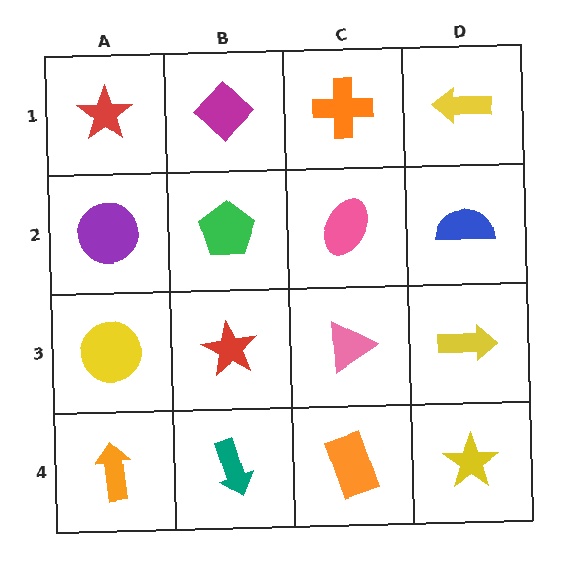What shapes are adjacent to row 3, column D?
A blue semicircle (row 2, column D), a yellow star (row 4, column D), a pink triangle (row 3, column C).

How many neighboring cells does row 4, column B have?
3.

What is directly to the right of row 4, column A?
A teal arrow.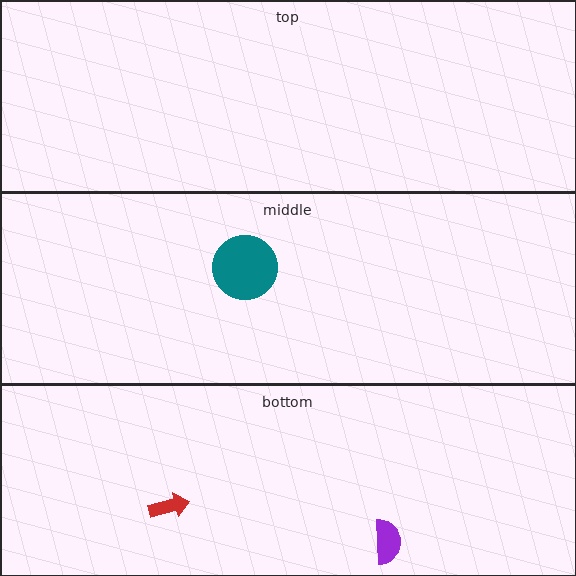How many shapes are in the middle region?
1.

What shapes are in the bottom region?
The purple semicircle, the red arrow.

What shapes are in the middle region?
The teal circle.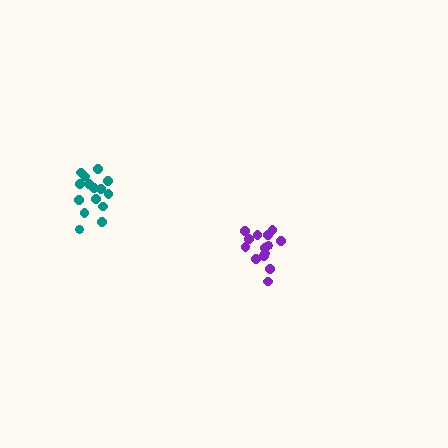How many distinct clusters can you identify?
There are 2 distinct clusters.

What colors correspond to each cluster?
The clusters are colored: purple, teal.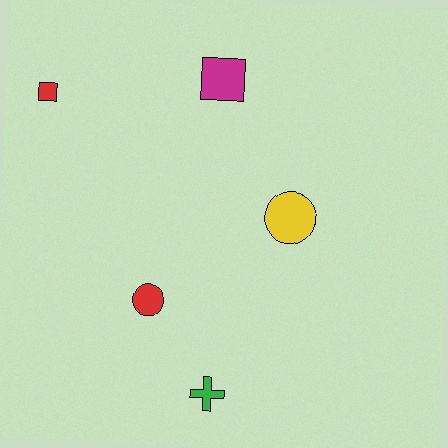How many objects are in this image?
There are 5 objects.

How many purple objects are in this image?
There are no purple objects.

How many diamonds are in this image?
There are no diamonds.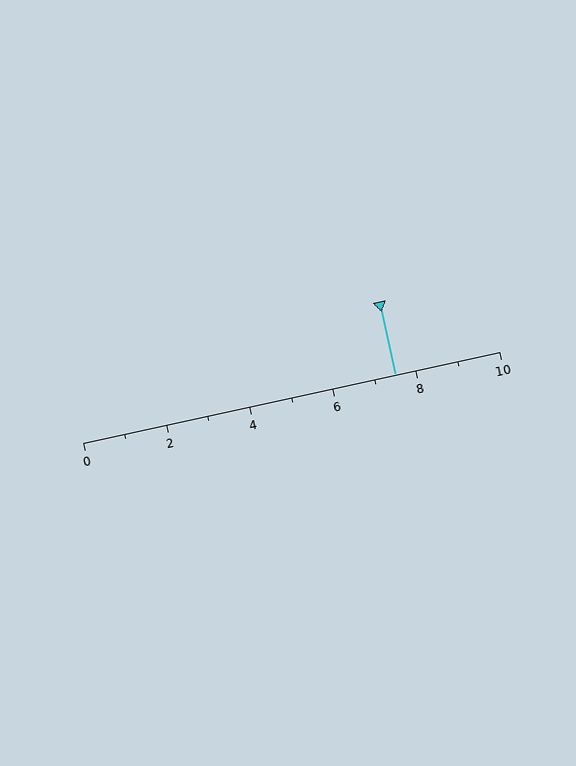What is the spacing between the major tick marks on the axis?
The major ticks are spaced 2 apart.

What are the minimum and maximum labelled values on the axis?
The axis runs from 0 to 10.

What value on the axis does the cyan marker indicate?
The marker indicates approximately 7.5.